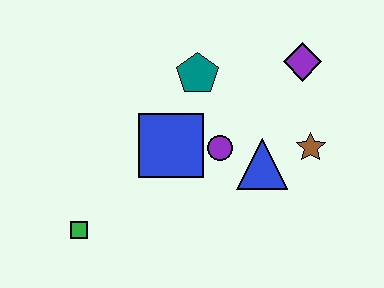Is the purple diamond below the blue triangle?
No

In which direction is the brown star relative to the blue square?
The brown star is to the right of the blue square.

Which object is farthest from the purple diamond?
The green square is farthest from the purple diamond.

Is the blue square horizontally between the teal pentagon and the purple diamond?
No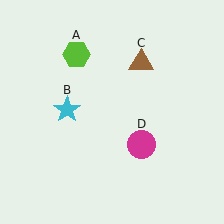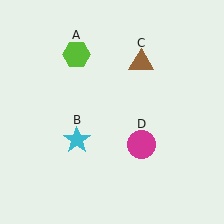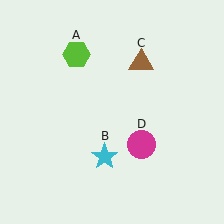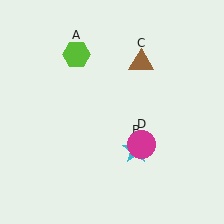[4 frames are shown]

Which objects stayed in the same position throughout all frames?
Lime hexagon (object A) and brown triangle (object C) and magenta circle (object D) remained stationary.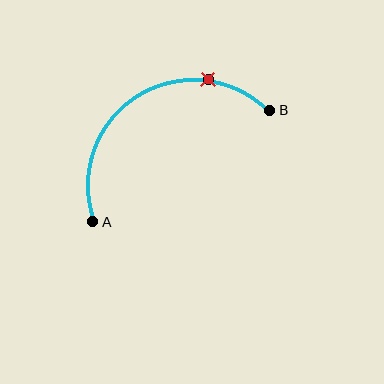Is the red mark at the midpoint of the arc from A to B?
No. The red mark lies on the arc but is closer to endpoint B. The arc midpoint would be at the point on the curve equidistant along the arc from both A and B.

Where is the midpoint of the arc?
The arc midpoint is the point on the curve farthest from the straight line joining A and B. It sits above that line.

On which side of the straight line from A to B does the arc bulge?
The arc bulges above the straight line connecting A and B.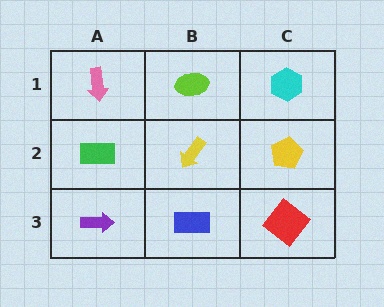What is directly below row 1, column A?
A green rectangle.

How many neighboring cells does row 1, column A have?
2.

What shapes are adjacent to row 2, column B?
A lime ellipse (row 1, column B), a blue rectangle (row 3, column B), a green rectangle (row 2, column A), a yellow pentagon (row 2, column C).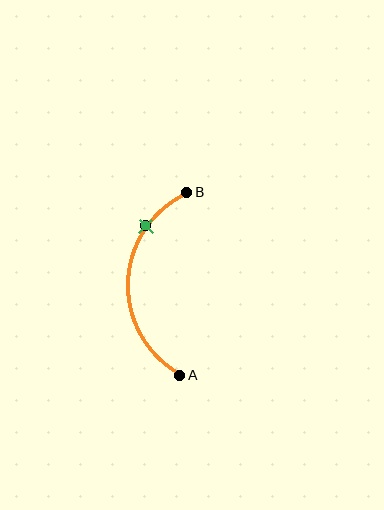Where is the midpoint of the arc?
The arc midpoint is the point on the curve farthest from the straight line joining A and B. It sits to the left of that line.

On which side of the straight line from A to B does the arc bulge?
The arc bulges to the left of the straight line connecting A and B.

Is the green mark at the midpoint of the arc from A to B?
No. The green mark lies on the arc but is closer to endpoint B. The arc midpoint would be at the point on the curve equidistant along the arc from both A and B.